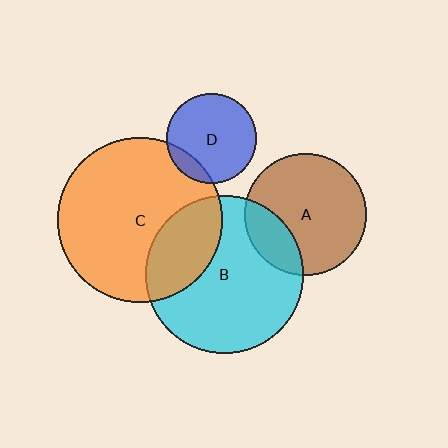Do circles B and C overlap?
Yes.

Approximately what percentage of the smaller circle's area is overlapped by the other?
Approximately 30%.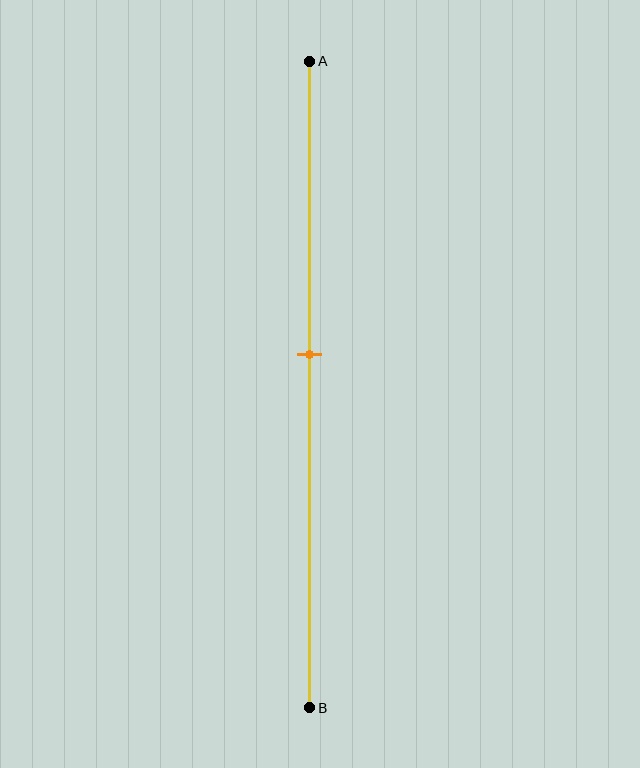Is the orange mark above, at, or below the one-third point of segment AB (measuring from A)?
The orange mark is below the one-third point of segment AB.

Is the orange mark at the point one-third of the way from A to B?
No, the mark is at about 45% from A, not at the 33% one-third point.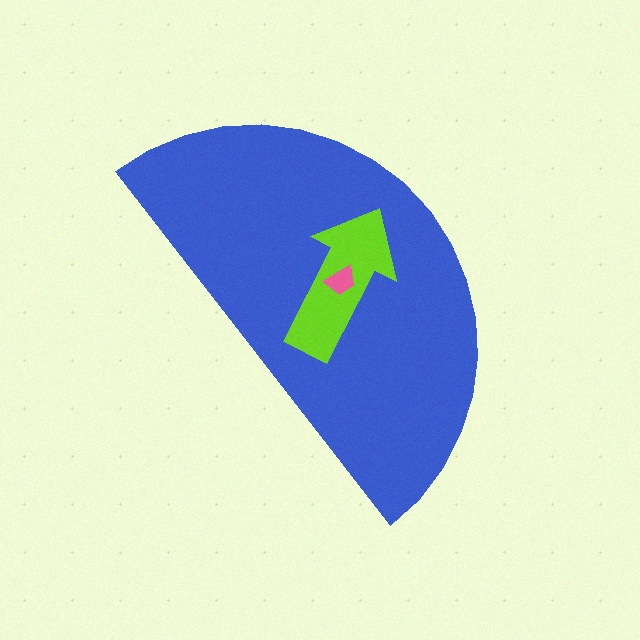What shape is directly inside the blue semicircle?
The lime arrow.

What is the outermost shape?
The blue semicircle.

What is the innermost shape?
The pink trapezoid.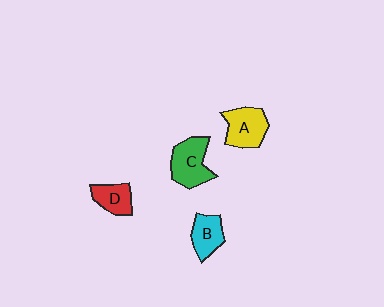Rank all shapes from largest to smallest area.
From largest to smallest: C (green), A (yellow), B (cyan), D (red).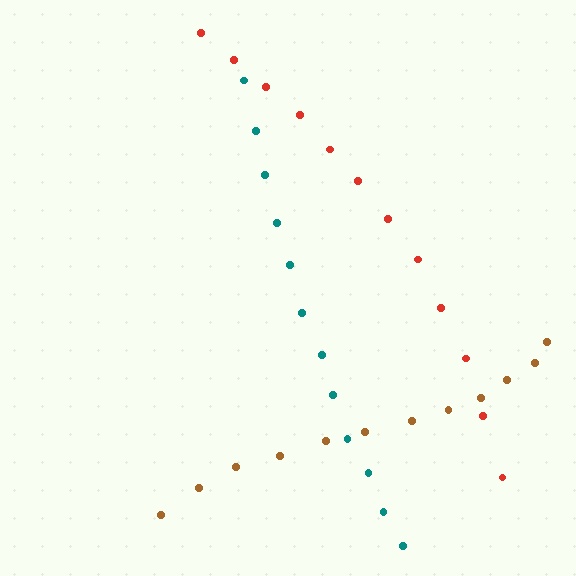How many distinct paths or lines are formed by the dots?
There are 3 distinct paths.